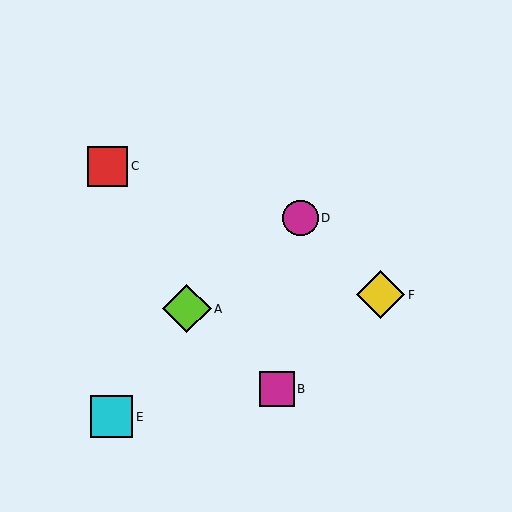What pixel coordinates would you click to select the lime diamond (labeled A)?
Click at (187, 309) to select the lime diamond A.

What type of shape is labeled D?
Shape D is a magenta circle.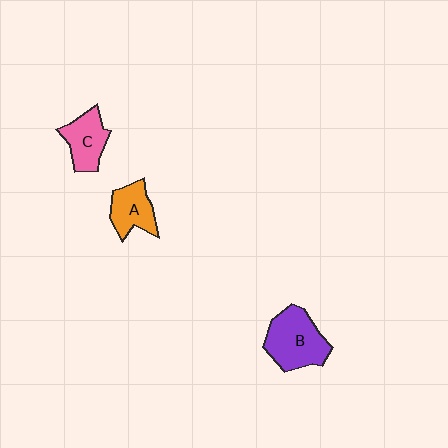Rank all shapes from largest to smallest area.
From largest to smallest: B (purple), C (pink), A (orange).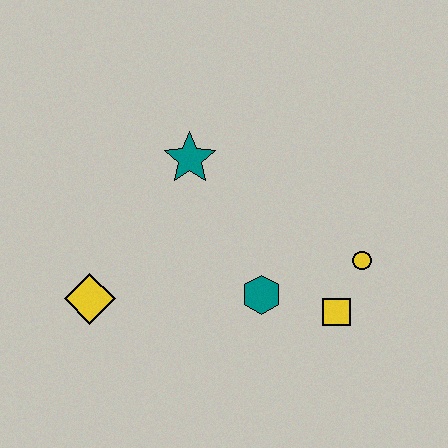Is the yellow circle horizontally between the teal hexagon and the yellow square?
No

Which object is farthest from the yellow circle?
The yellow diamond is farthest from the yellow circle.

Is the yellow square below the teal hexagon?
Yes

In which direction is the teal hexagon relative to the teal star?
The teal hexagon is below the teal star.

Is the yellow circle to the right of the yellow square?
Yes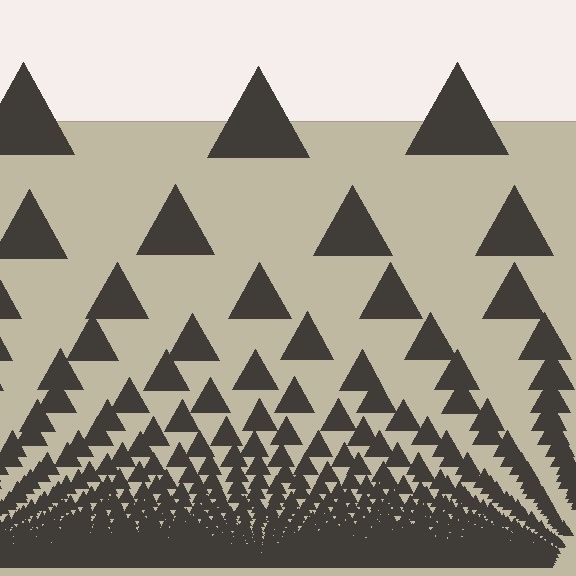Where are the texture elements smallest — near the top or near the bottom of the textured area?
Near the bottom.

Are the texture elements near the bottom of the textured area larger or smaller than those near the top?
Smaller. The gradient is inverted — elements near the bottom are smaller and denser.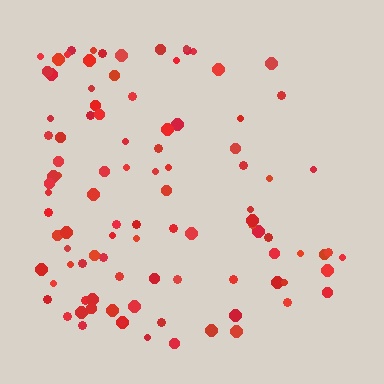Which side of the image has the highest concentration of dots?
The left.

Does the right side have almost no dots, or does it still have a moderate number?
Still a moderate number, just noticeably fewer than the left.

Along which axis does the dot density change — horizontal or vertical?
Horizontal.